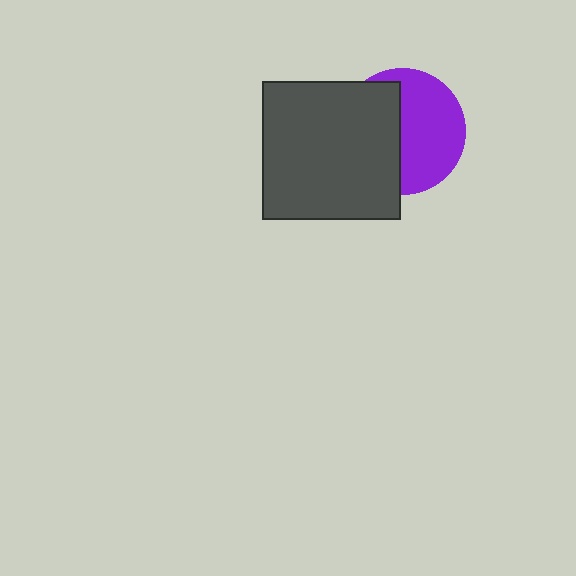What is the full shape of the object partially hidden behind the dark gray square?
The partially hidden object is a purple circle.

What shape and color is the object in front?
The object in front is a dark gray square.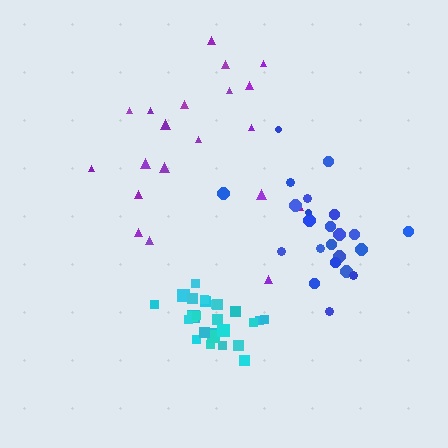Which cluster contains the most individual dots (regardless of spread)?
Cyan (27).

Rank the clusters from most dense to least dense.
cyan, blue, purple.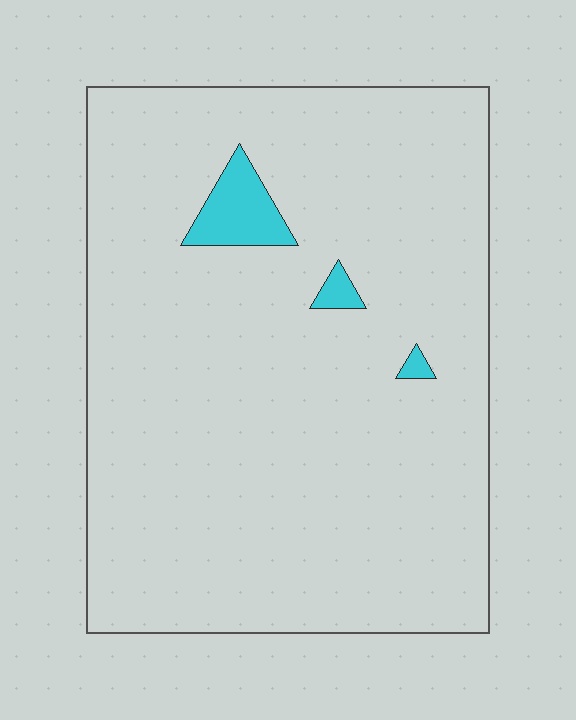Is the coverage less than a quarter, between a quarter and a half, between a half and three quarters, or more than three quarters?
Less than a quarter.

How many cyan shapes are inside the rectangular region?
3.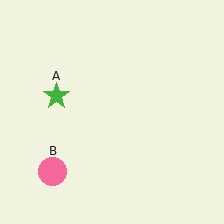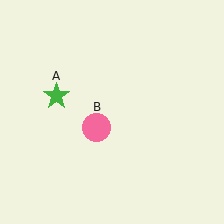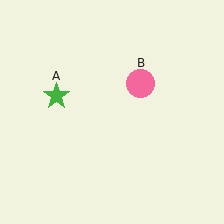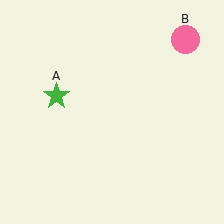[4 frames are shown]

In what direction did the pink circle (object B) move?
The pink circle (object B) moved up and to the right.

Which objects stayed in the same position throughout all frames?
Green star (object A) remained stationary.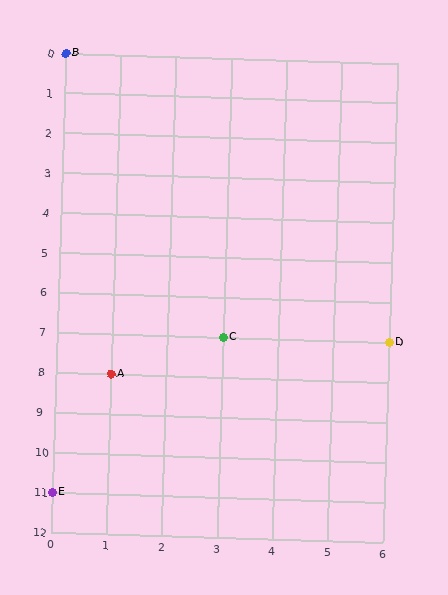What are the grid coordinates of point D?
Point D is at grid coordinates (6, 7).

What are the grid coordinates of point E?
Point E is at grid coordinates (0, 11).